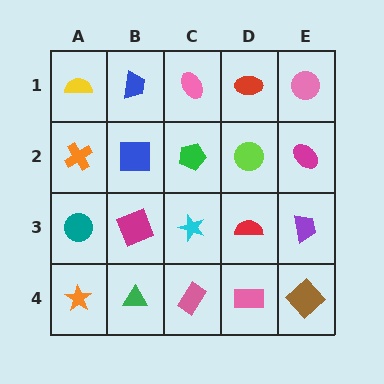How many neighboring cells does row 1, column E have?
2.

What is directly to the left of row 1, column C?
A blue trapezoid.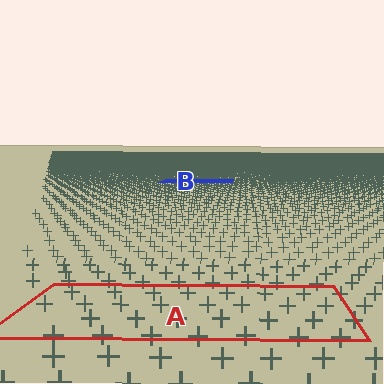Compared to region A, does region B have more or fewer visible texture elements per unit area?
Region B has more texture elements per unit area — they are packed more densely because it is farther away.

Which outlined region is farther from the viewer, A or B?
Region B is farther from the viewer — the texture elements inside it appear smaller and more densely packed.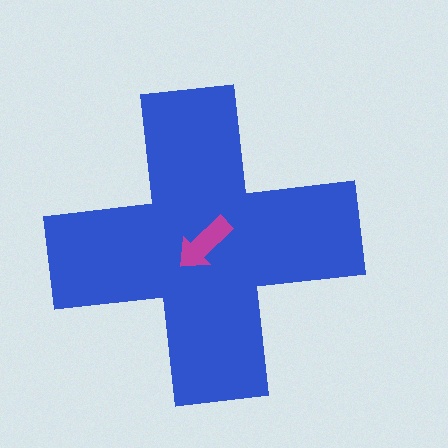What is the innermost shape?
The magenta arrow.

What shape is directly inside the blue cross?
The magenta arrow.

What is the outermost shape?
The blue cross.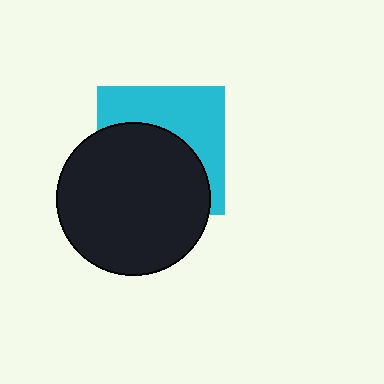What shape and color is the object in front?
The object in front is a black circle.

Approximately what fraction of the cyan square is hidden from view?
Roughly 55% of the cyan square is hidden behind the black circle.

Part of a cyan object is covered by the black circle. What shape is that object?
It is a square.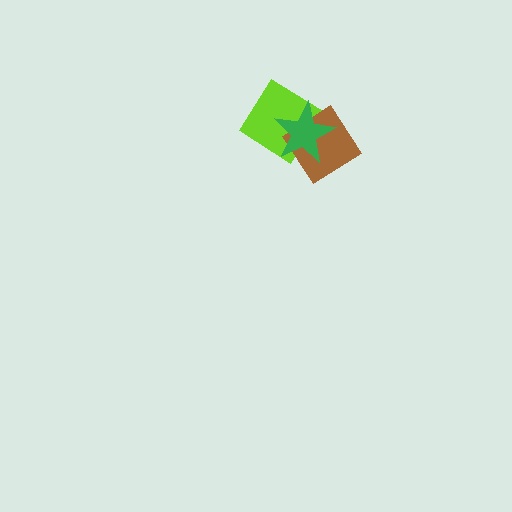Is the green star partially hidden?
No, no other shape covers it.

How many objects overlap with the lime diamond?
2 objects overlap with the lime diamond.